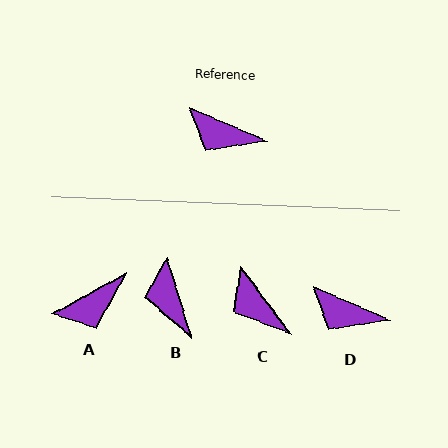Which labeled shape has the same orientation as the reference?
D.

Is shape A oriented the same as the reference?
No, it is off by about 53 degrees.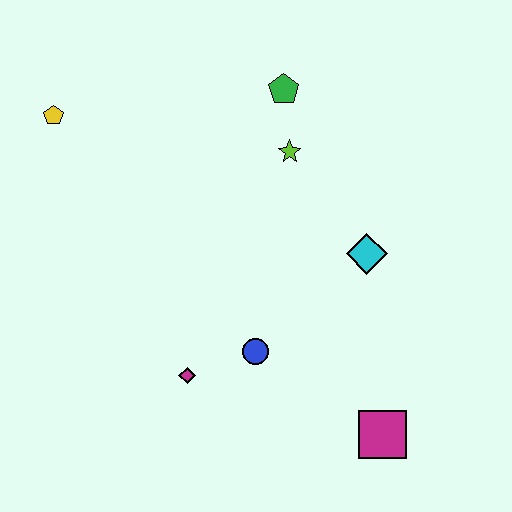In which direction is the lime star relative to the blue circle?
The lime star is above the blue circle.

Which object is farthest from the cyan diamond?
The yellow pentagon is farthest from the cyan diamond.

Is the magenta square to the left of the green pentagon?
No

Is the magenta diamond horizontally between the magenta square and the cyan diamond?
No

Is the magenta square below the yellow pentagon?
Yes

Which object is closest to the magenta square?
The blue circle is closest to the magenta square.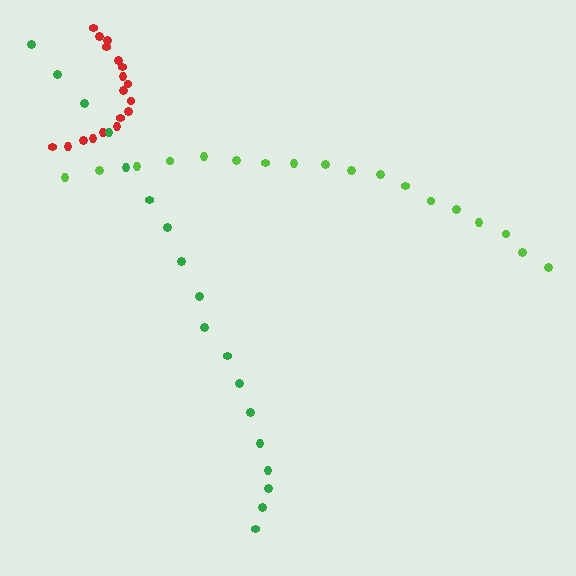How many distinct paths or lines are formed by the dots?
There are 3 distinct paths.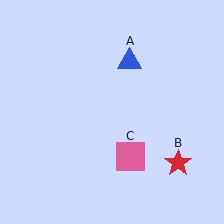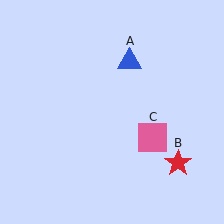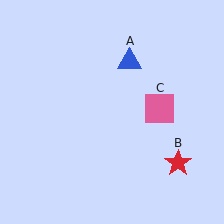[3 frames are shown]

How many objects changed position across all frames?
1 object changed position: pink square (object C).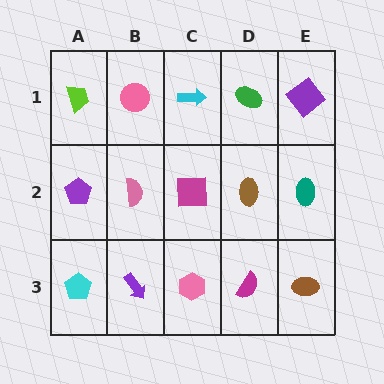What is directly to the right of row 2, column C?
A brown ellipse.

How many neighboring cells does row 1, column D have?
3.